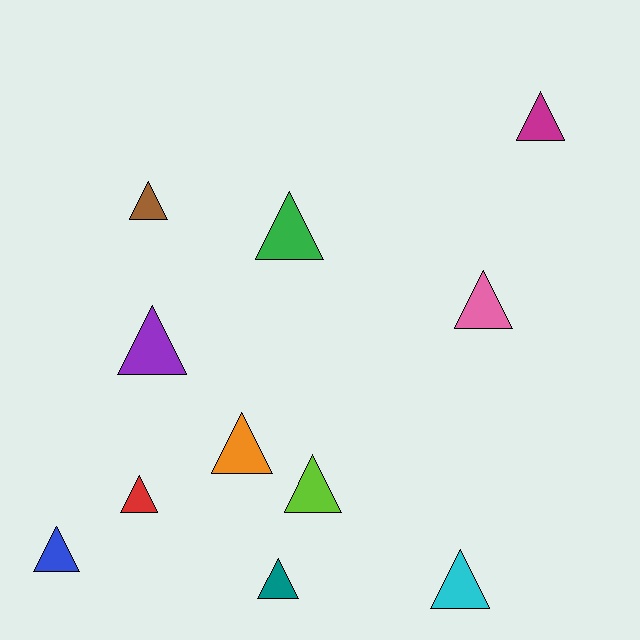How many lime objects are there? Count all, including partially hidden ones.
There is 1 lime object.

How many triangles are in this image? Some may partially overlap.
There are 11 triangles.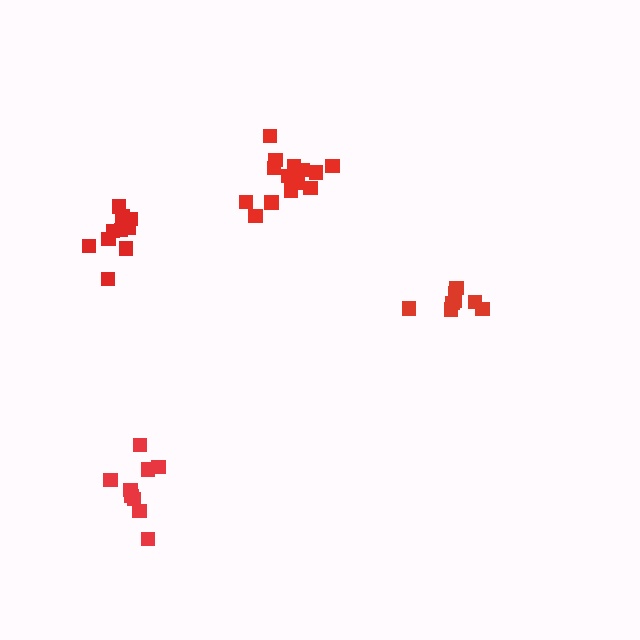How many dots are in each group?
Group 1: 8 dots, Group 2: 11 dots, Group 3: 14 dots, Group 4: 9 dots (42 total).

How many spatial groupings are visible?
There are 4 spatial groupings.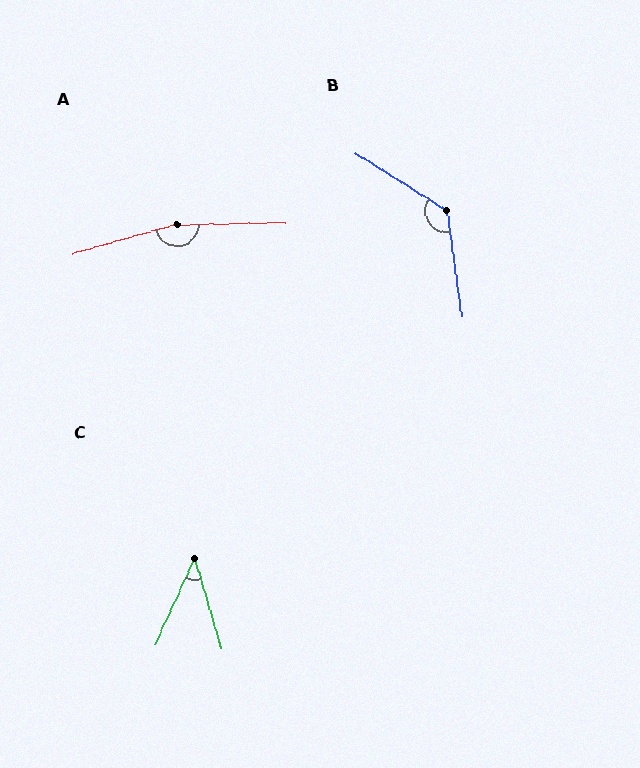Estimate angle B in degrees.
Approximately 130 degrees.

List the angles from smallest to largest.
C (41°), B (130°), A (165°).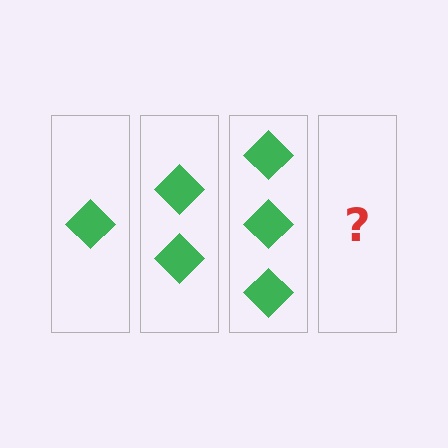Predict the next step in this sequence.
The next step is 4 diamonds.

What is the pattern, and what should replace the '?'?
The pattern is that each step adds one more diamond. The '?' should be 4 diamonds.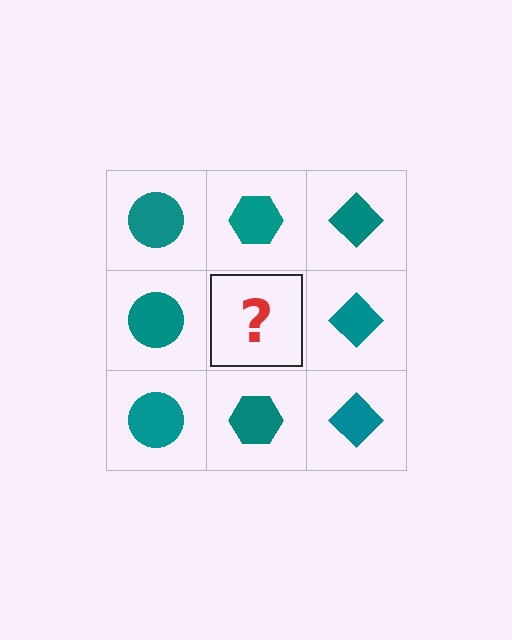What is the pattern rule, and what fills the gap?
The rule is that each column has a consistent shape. The gap should be filled with a teal hexagon.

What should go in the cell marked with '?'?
The missing cell should contain a teal hexagon.